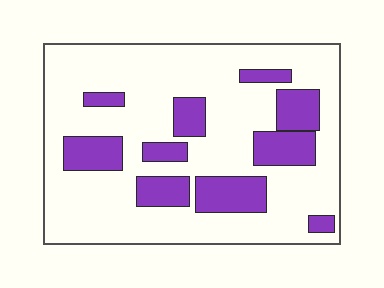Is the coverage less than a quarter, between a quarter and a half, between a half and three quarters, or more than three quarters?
Less than a quarter.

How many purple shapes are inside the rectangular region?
10.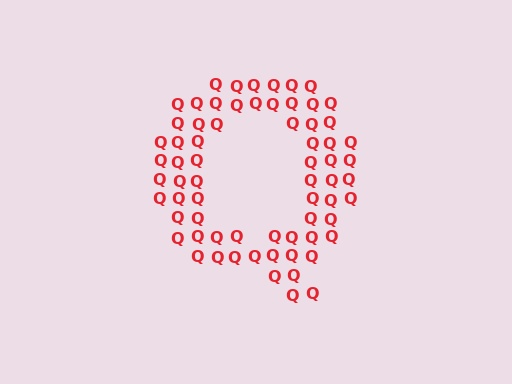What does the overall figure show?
The overall figure shows the letter Q.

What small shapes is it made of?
It is made of small letter Q's.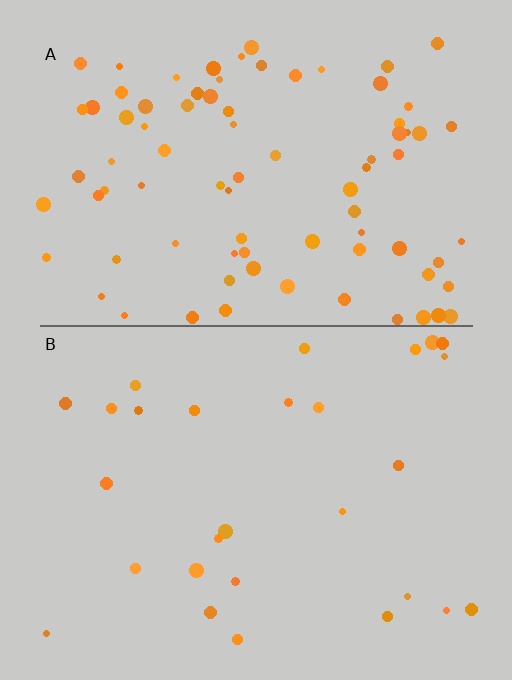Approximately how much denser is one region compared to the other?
Approximately 2.8× — region A over region B.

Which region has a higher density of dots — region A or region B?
A (the top).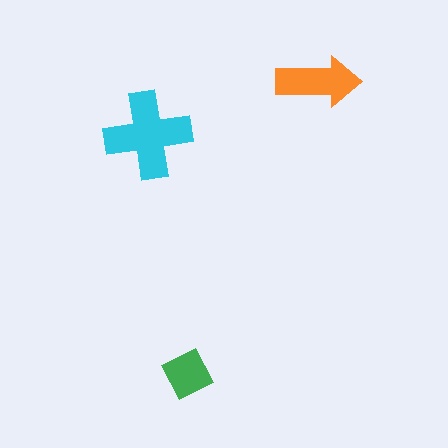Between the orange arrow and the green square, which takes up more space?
The orange arrow.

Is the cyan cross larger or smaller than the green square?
Larger.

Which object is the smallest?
The green square.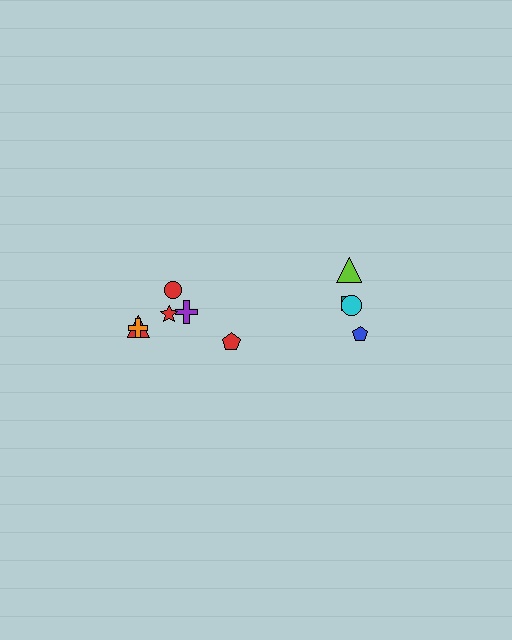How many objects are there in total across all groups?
There are 10 objects.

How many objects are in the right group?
There are 4 objects.